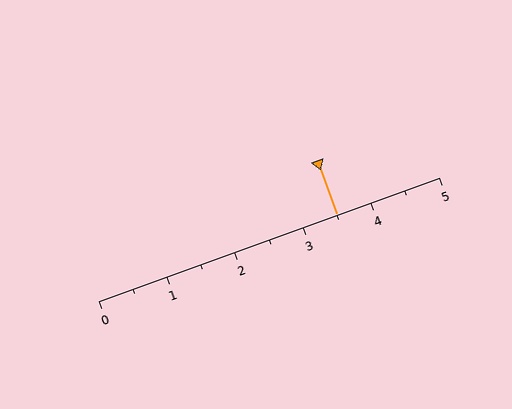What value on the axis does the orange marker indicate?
The marker indicates approximately 3.5.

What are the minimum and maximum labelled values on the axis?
The axis runs from 0 to 5.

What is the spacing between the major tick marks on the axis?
The major ticks are spaced 1 apart.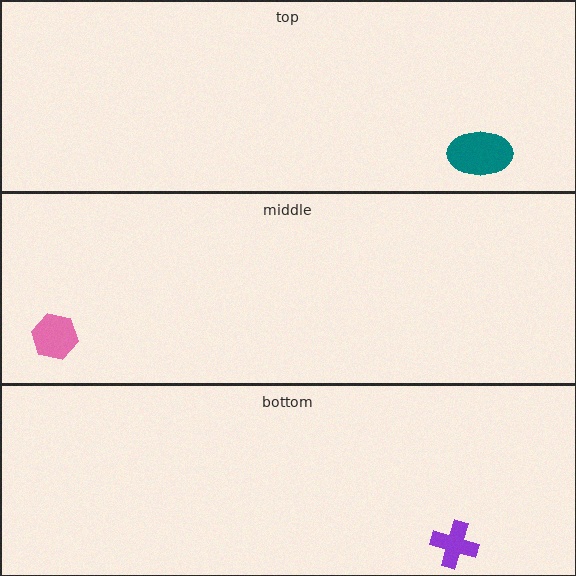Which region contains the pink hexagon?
The middle region.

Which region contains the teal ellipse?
The top region.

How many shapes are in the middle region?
1.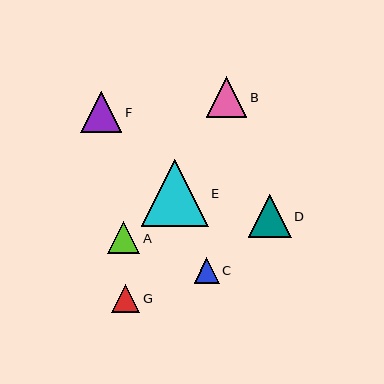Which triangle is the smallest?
Triangle C is the smallest with a size of approximately 25 pixels.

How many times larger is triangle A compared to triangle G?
Triangle A is approximately 1.1 times the size of triangle G.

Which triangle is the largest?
Triangle E is the largest with a size of approximately 67 pixels.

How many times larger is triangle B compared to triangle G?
Triangle B is approximately 1.4 times the size of triangle G.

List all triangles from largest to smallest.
From largest to smallest: E, D, F, B, A, G, C.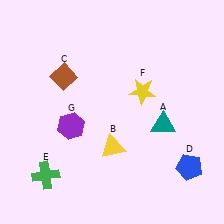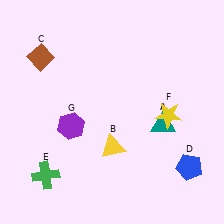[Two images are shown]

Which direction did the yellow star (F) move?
The yellow star (F) moved right.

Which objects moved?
The objects that moved are: the brown diamond (C), the yellow star (F).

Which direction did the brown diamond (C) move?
The brown diamond (C) moved left.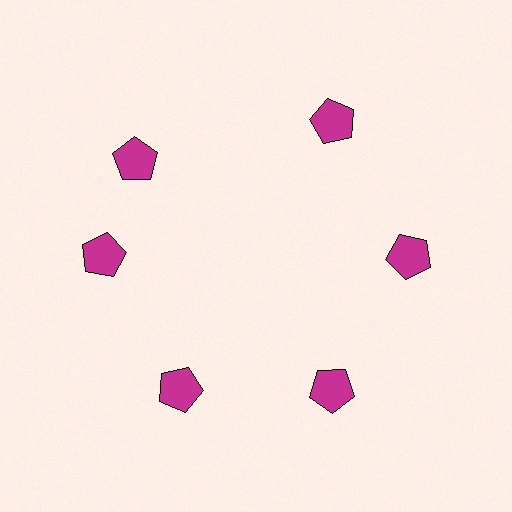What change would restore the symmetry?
The symmetry would be restored by rotating it back into even spacing with its neighbors so that all 6 pentagons sit at equal angles and equal distance from the center.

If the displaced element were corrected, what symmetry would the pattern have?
It would have 6-fold rotational symmetry — the pattern would map onto itself every 60 degrees.